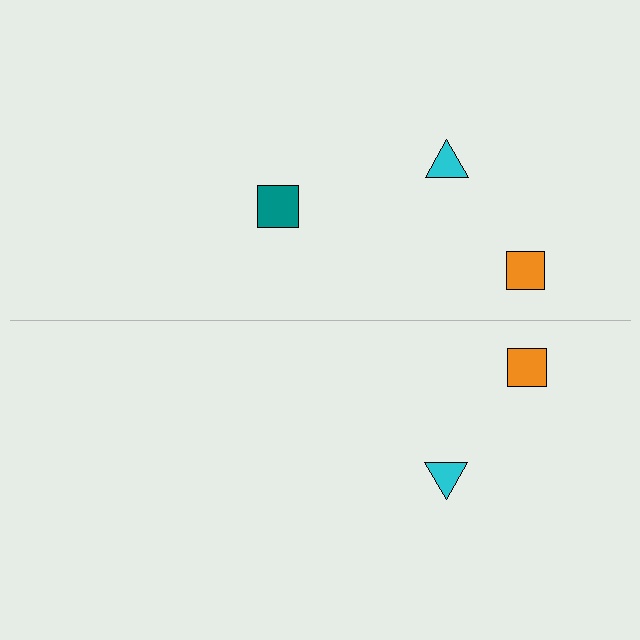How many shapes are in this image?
There are 5 shapes in this image.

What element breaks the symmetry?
A teal square is missing from the bottom side.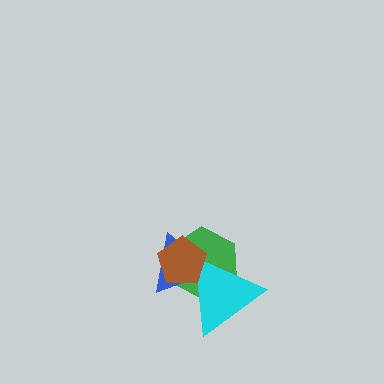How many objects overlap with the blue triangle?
3 objects overlap with the blue triangle.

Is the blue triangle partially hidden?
Yes, it is partially covered by another shape.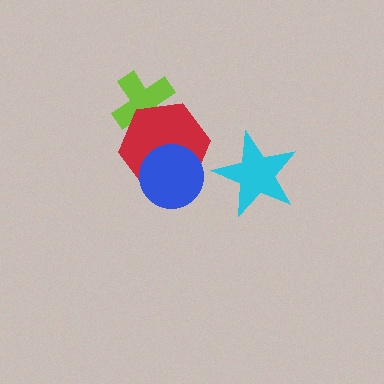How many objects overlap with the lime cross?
1 object overlaps with the lime cross.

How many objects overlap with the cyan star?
0 objects overlap with the cyan star.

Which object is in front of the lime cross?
The red hexagon is in front of the lime cross.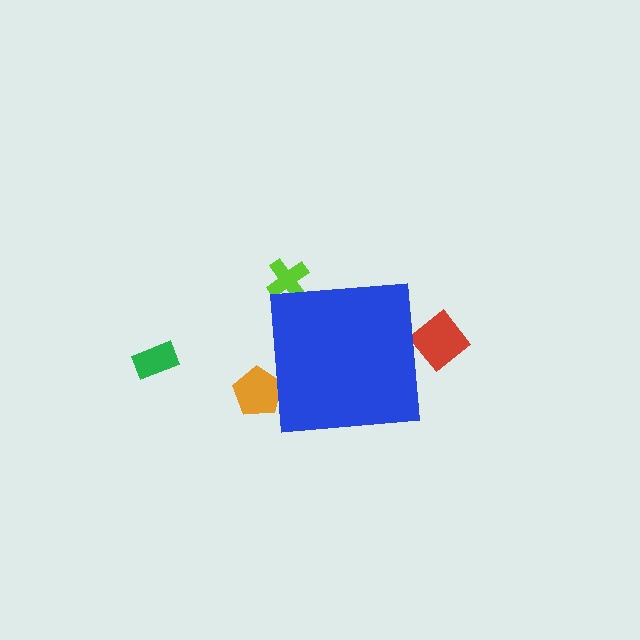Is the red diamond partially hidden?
Yes, the red diamond is partially hidden behind the blue square.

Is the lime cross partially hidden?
Yes, the lime cross is partially hidden behind the blue square.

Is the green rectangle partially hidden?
No, the green rectangle is fully visible.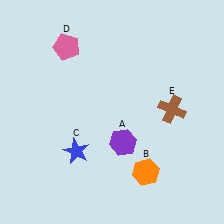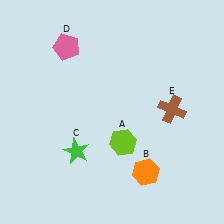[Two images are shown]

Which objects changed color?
A changed from purple to lime. C changed from blue to green.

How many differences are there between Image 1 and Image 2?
There are 2 differences between the two images.